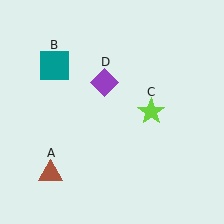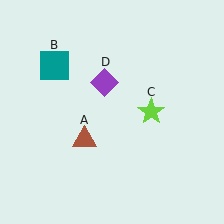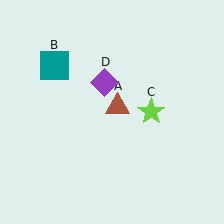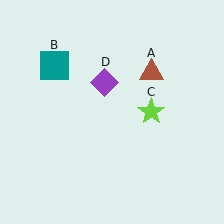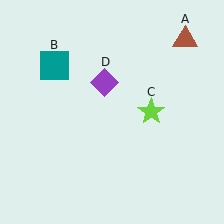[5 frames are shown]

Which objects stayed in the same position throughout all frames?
Teal square (object B) and lime star (object C) and purple diamond (object D) remained stationary.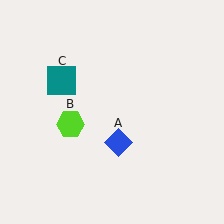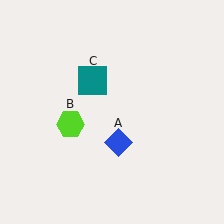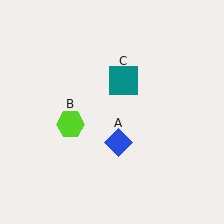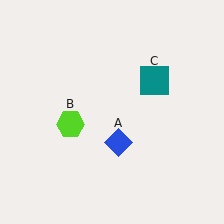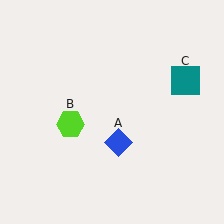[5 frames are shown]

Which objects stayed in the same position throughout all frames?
Blue diamond (object A) and lime hexagon (object B) remained stationary.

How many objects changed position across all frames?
1 object changed position: teal square (object C).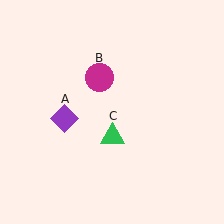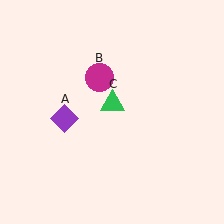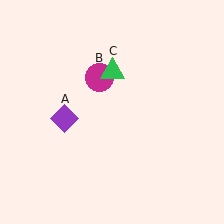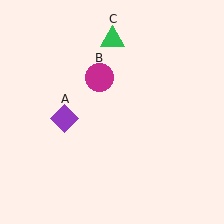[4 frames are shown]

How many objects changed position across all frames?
1 object changed position: green triangle (object C).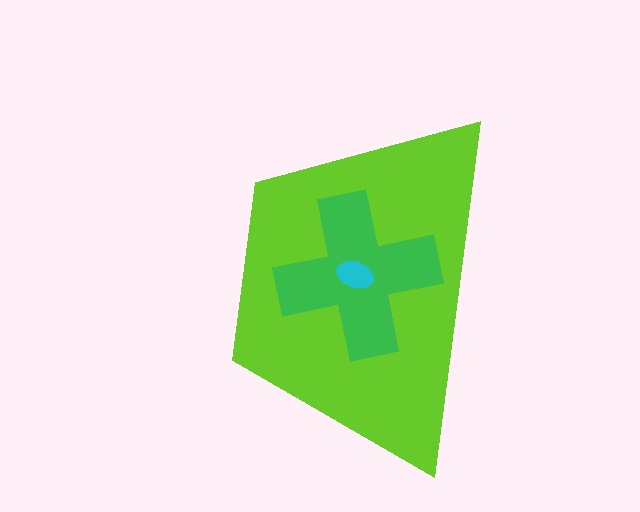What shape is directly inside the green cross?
The cyan ellipse.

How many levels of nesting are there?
3.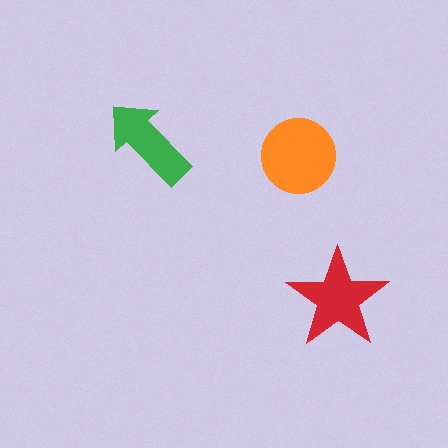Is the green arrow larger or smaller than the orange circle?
Smaller.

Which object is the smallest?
The green arrow.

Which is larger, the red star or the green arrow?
The red star.